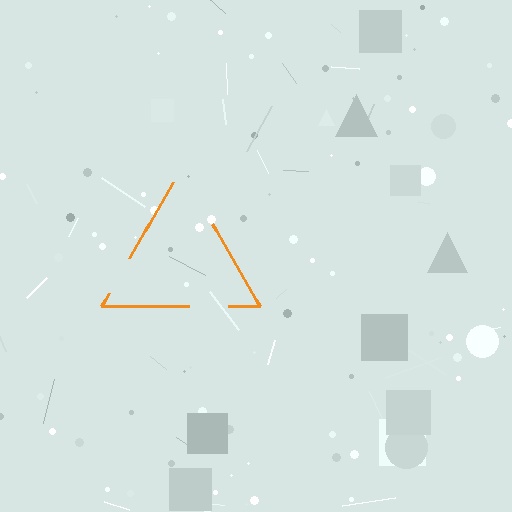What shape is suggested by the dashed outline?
The dashed outline suggests a triangle.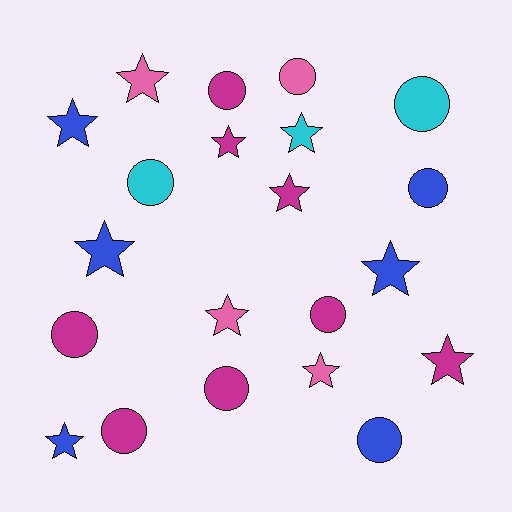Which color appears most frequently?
Magenta, with 8 objects.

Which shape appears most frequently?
Star, with 11 objects.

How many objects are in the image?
There are 21 objects.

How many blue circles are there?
There are 2 blue circles.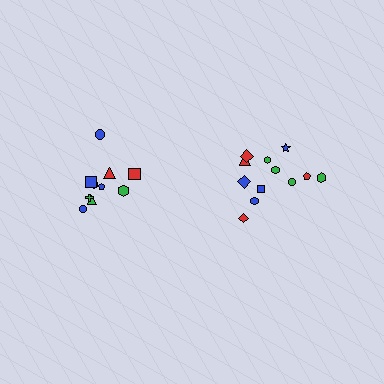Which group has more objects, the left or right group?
The right group.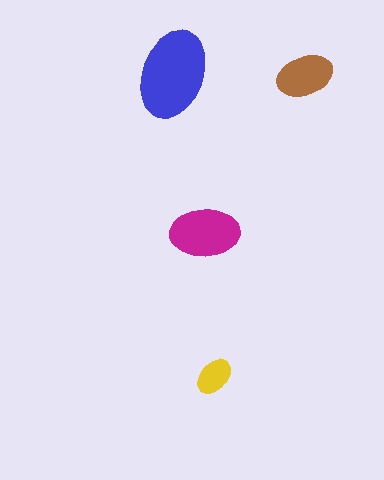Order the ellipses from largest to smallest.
the blue one, the magenta one, the brown one, the yellow one.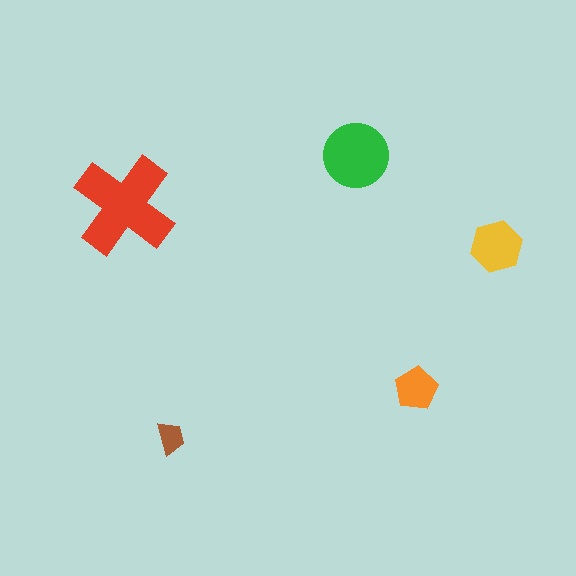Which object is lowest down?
The brown trapezoid is bottommost.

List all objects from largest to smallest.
The red cross, the green circle, the yellow hexagon, the orange pentagon, the brown trapezoid.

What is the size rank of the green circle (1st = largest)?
2nd.